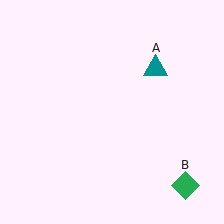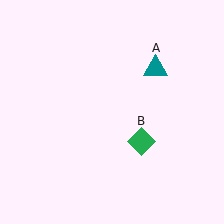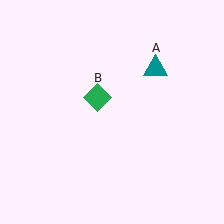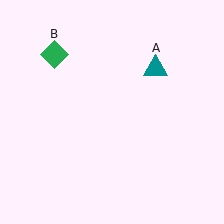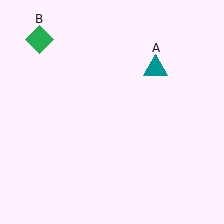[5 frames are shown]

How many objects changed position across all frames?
1 object changed position: green diamond (object B).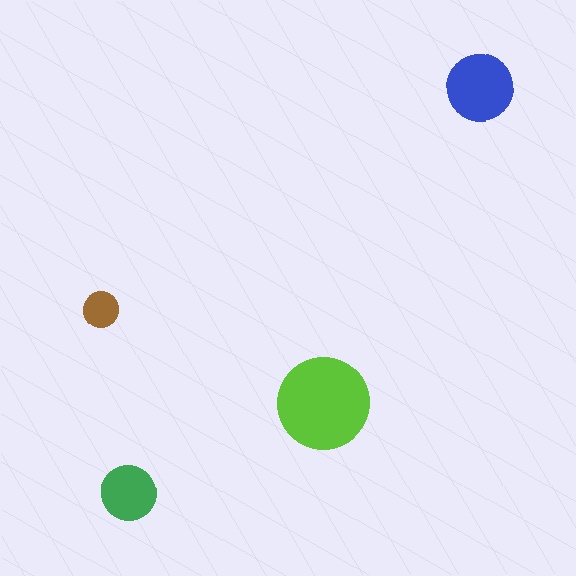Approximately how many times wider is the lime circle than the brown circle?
About 2.5 times wider.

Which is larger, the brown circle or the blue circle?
The blue one.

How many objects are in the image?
There are 4 objects in the image.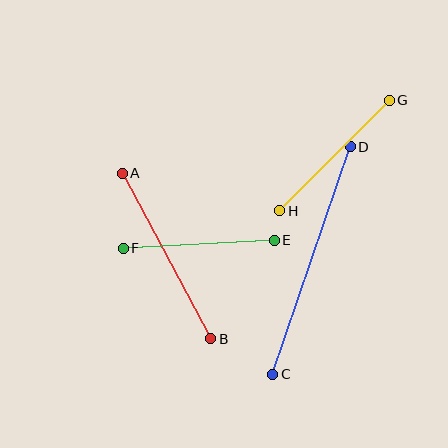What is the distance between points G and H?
The distance is approximately 156 pixels.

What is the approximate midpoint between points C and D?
The midpoint is at approximately (312, 261) pixels.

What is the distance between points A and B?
The distance is approximately 188 pixels.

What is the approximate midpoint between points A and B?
The midpoint is at approximately (166, 256) pixels.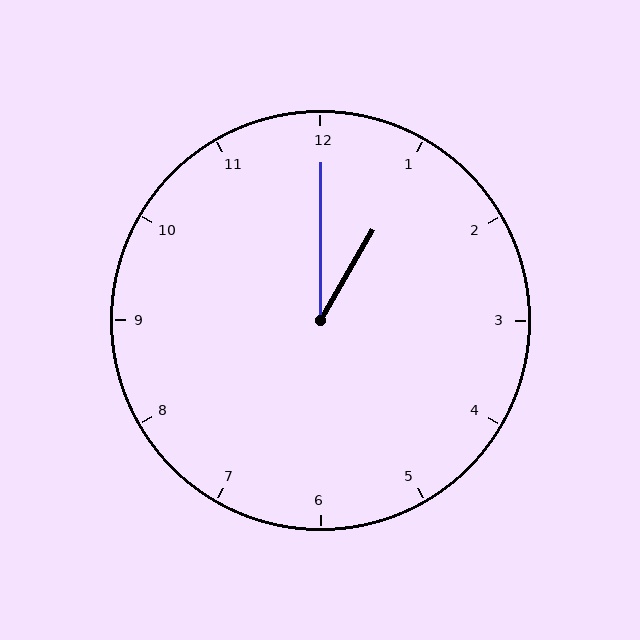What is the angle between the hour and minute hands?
Approximately 30 degrees.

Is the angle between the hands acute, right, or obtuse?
It is acute.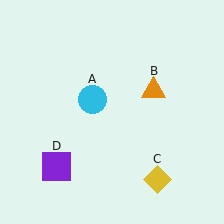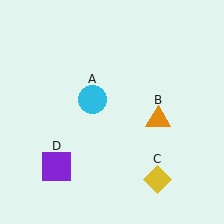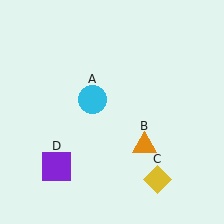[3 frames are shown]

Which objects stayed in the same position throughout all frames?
Cyan circle (object A) and yellow diamond (object C) and purple square (object D) remained stationary.